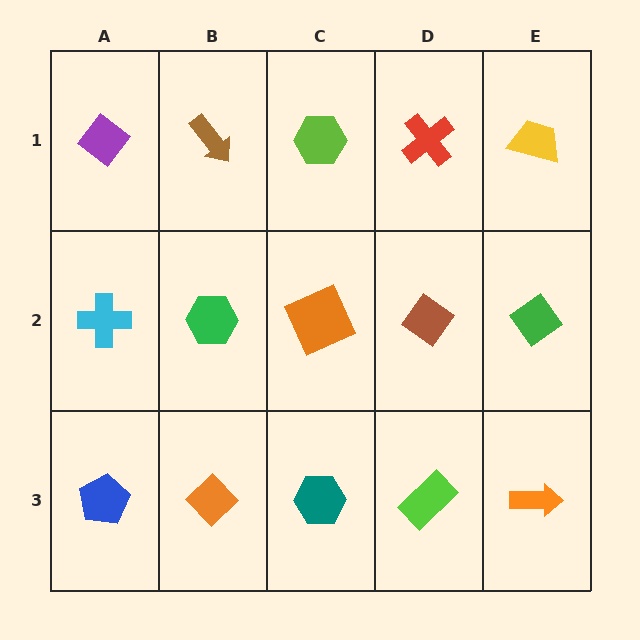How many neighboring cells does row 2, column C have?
4.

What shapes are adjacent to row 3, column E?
A green diamond (row 2, column E), a lime rectangle (row 3, column D).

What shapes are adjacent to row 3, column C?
An orange square (row 2, column C), an orange diamond (row 3, column B), a lime rectangle (row 3, column D).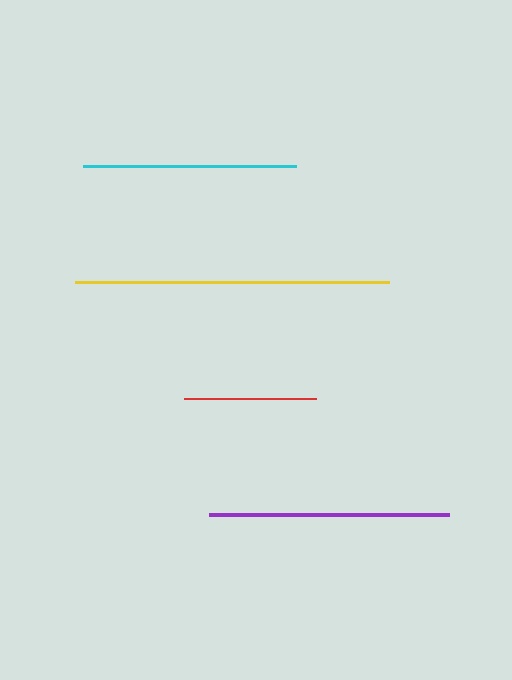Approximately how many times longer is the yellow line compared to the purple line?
The yellow line is approximately 1.3 times the length of the purple line.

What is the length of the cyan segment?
The cyan segment is approximately 213 pixels long.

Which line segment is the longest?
The yellow line is the longest at approximately 314 pixels.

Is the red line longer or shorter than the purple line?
The purple line is longer than the red line.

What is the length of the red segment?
The red segment is approximately 133 pixels long.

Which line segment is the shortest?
The red line is the shortest at approximately 133 pixels.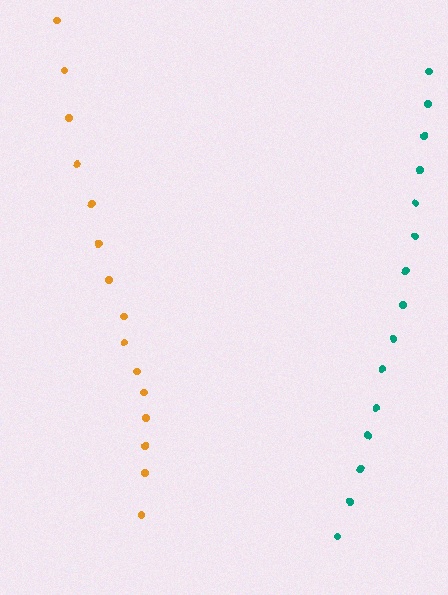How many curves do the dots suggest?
There are 2 distinct paths.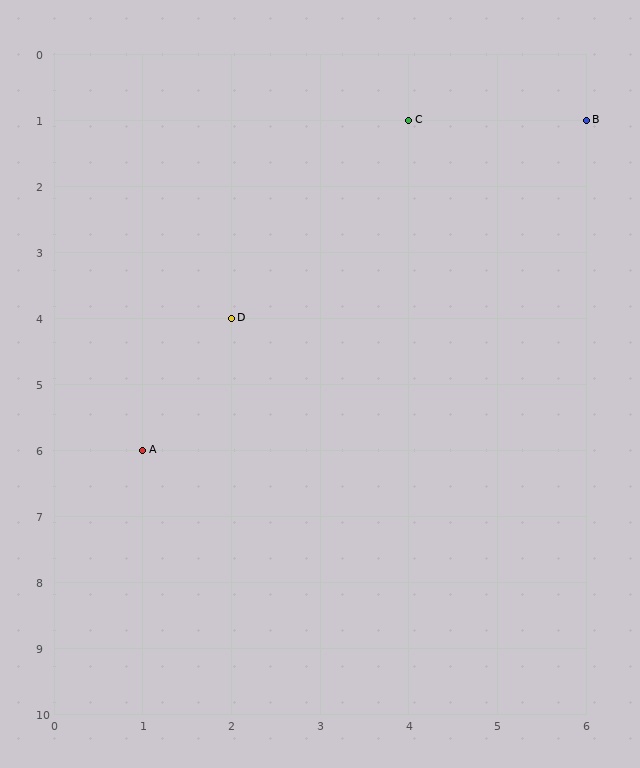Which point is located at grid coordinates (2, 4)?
Point D is at (2, 4).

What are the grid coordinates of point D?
Point D is at grid coordinates (2, 4).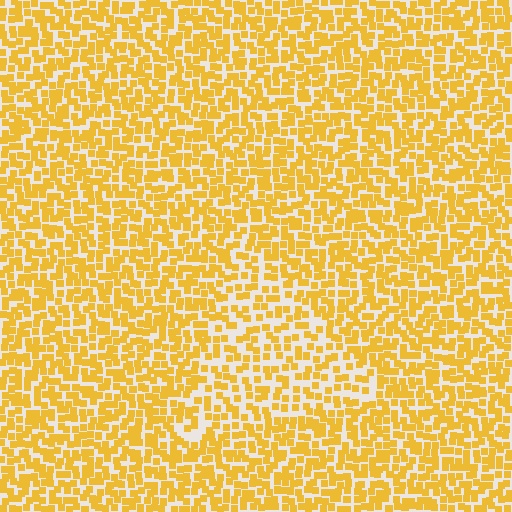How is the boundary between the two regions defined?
The boundary is defined by a change in element density (approximately 1.6x ratio). All elements are the same color, size, and shape.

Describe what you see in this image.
The image contains small yellow elements arranged at two different densities. A triangle-shaped region is visible where the elements are less densely packed than the surrounding area.